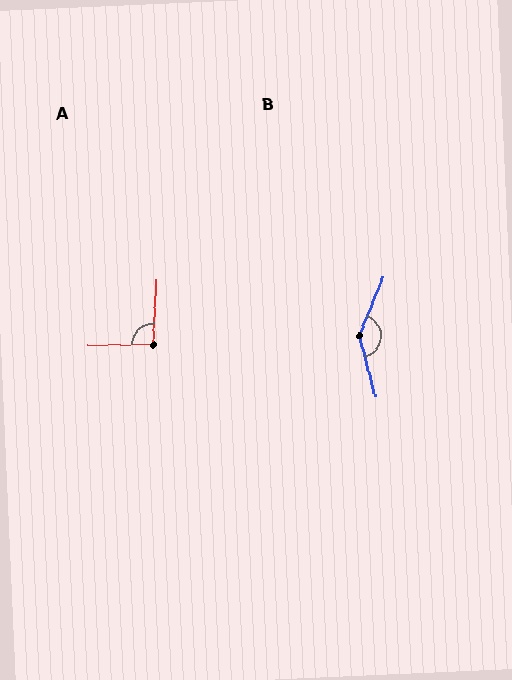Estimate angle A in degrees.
Approximately 94 degrees.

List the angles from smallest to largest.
A (94°), B (143°).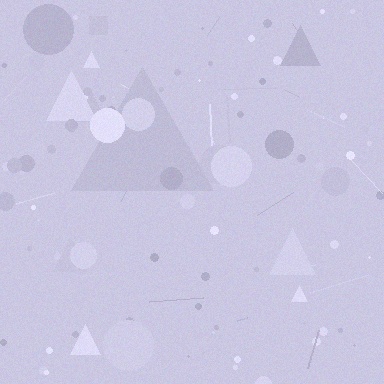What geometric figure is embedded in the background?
A triangle is embedded in the background.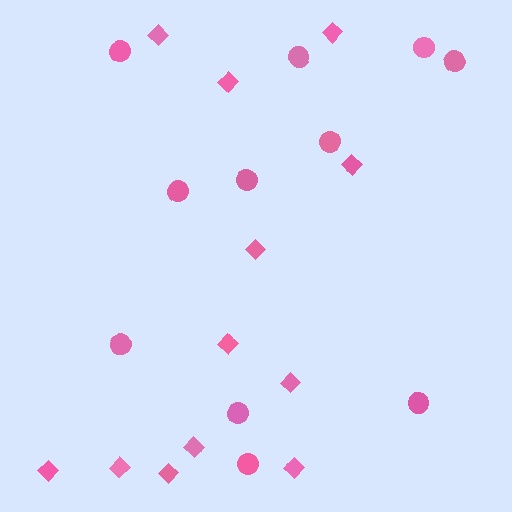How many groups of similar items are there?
There are 2 groups: one group of diamonds (12) and one group of circles (11).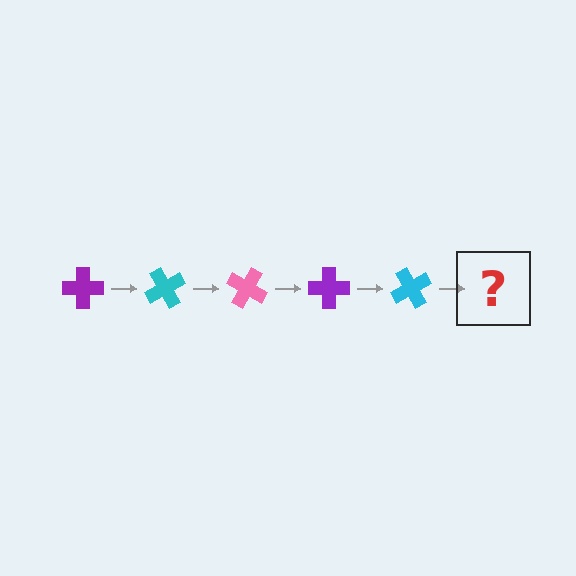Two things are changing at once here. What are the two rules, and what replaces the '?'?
The two rules are that it rotates 60 degrees each step and the color cycles through purple, cyan, and pink. The '?' should be a pink cross, rotated 300 degrees from the start.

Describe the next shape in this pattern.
It should be a pink cross, rotated 300 degrees from the start.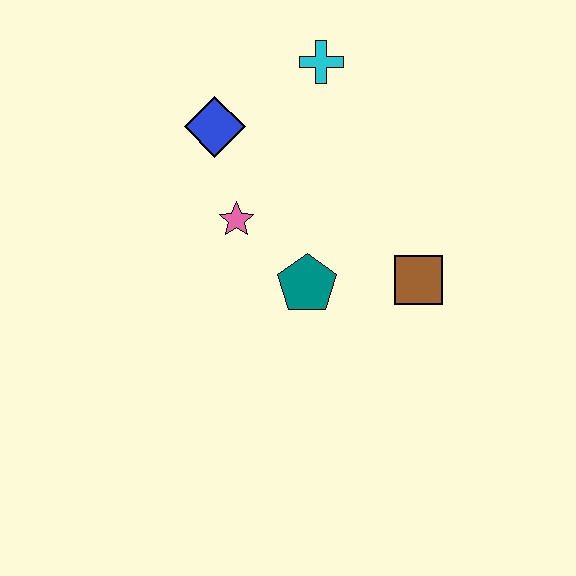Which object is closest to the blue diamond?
The pink star is closest to the blue diamond.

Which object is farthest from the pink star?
The brown square is farthest from the pink star.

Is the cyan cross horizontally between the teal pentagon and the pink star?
No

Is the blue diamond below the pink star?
No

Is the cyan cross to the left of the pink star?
No